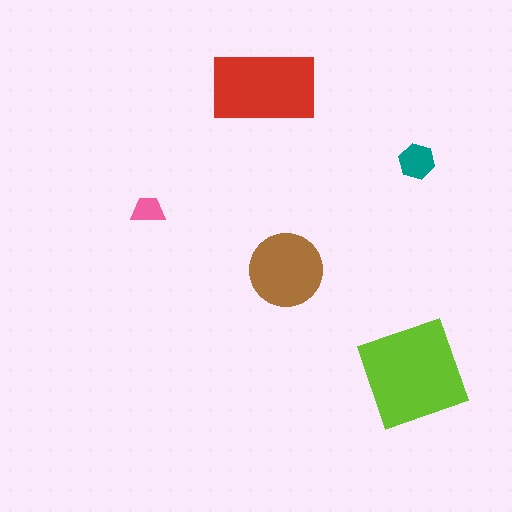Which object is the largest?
The lime square.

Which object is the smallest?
The pink trapezoid.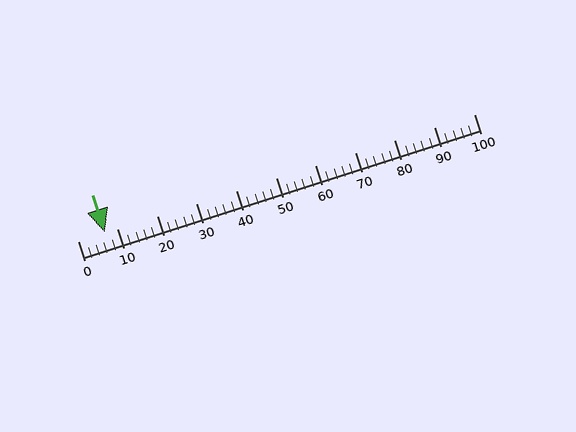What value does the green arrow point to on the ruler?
The green arrow points to approximately 7.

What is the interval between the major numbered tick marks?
The major tick marks are spaced 10 units apart.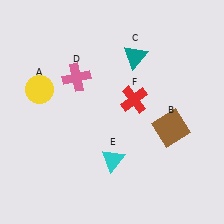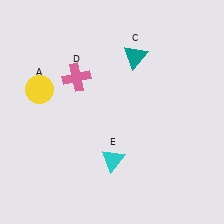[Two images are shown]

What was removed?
The red cross (F), the brown square (B) were removed in Image 2.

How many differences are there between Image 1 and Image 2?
There are 2 differences between the two images.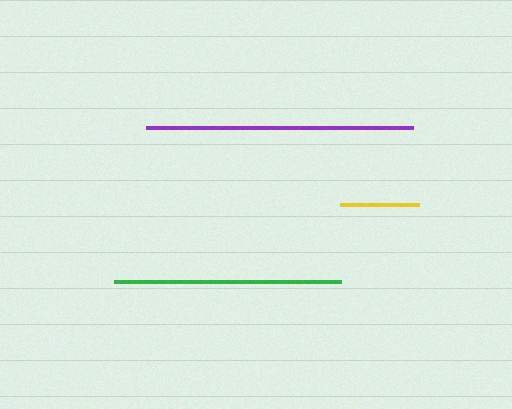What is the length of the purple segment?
The purple segment is approximately 267 pixels long.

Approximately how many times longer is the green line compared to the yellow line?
The green line is approximately 2.9 times the length of the yellow line.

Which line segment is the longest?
The purple line is the longest at approximately 267 pixels.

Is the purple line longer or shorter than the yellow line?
The purple line is longer than the yellow line.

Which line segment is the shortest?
The yellow line is the shortest at approximately 80 pixels.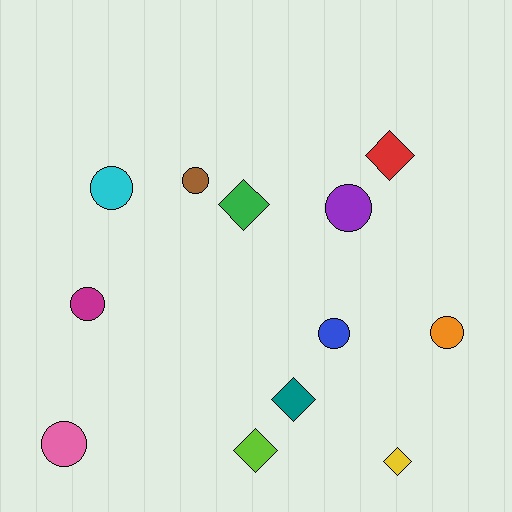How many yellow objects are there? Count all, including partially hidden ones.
There is 1 yellow object.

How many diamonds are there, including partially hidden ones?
There are 5 diamonds.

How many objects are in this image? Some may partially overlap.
There are 12 objects.